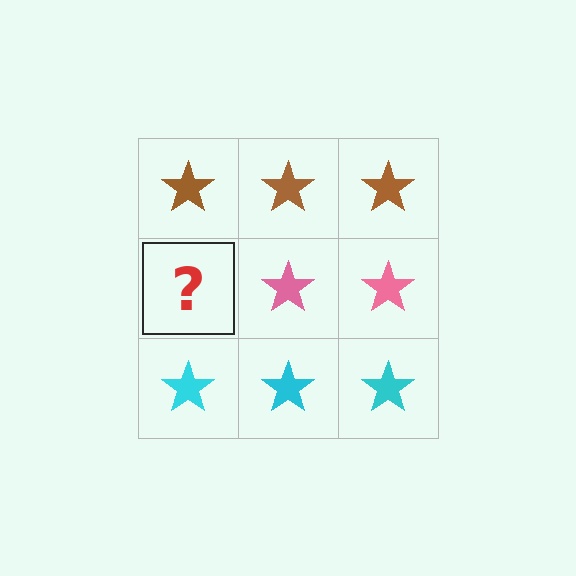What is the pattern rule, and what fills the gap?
The rule is that each row has a consistent color. The gap should be filled with a pink star.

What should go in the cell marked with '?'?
The missing cell should contain a pink star.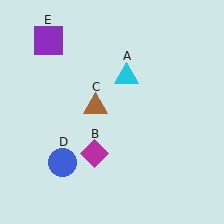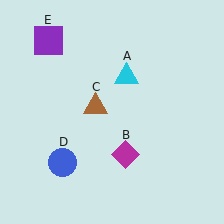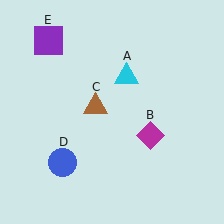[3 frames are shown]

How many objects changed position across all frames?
1 object changed position: magenta diamond (object B).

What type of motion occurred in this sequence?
The magenta diamond (object B) rotated counterclockwise around the center of the scene.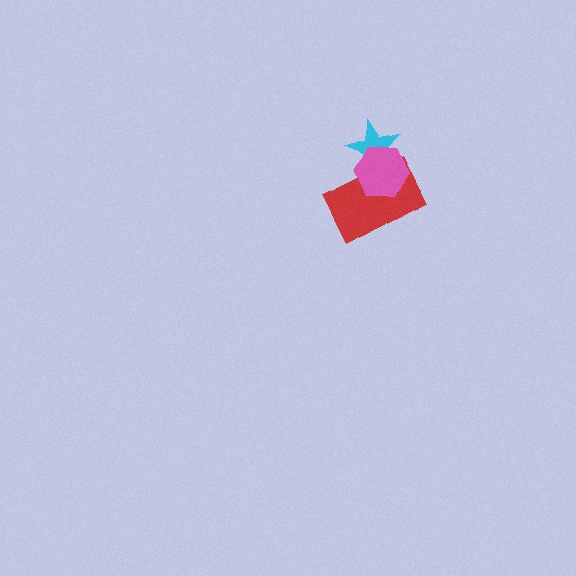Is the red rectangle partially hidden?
Yes, it is partially covered by another shape.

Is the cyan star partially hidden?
Yes, it is partially covered by another shape.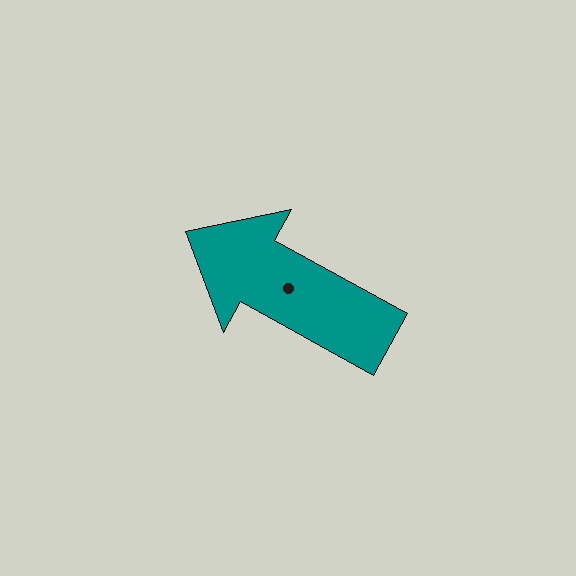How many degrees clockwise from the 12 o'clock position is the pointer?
Approximately 299 degrees.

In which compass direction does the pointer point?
Northwest.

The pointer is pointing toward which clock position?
Roughly 10 o'clock.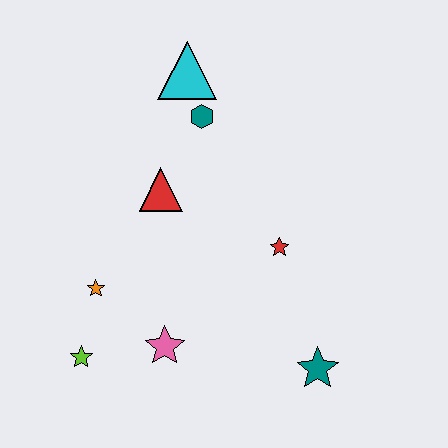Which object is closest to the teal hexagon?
The cyan triangle is closest to the teal hexagon.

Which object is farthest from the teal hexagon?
The teal star is farthest from the teal hexagon.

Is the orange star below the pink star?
No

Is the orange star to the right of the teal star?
No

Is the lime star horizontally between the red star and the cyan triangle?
No